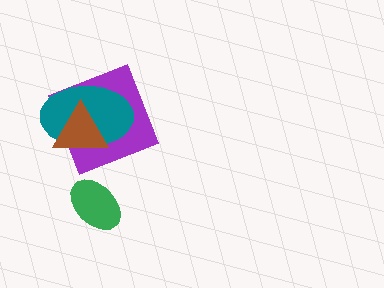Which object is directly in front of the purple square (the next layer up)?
The teal ellipse is directly in front of the purple square.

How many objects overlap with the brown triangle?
2 objects overlap with the brown triangle.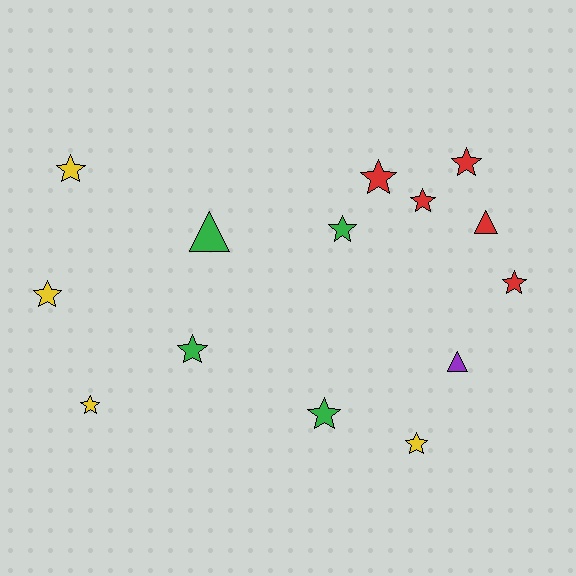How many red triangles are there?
There is 1 red triangle.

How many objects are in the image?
There are 14 objects.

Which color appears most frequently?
Red, with 5 objects.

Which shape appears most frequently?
Star, with 11 objects.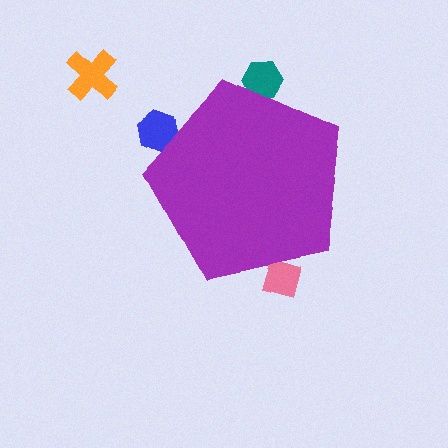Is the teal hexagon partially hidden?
Yes, the teal hexagon is partially hidden behind the purple pentagon.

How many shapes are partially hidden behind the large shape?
3 shapes are partially hidden.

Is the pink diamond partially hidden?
Yes, the pink diamond is partially hidden behind the purple pentagon.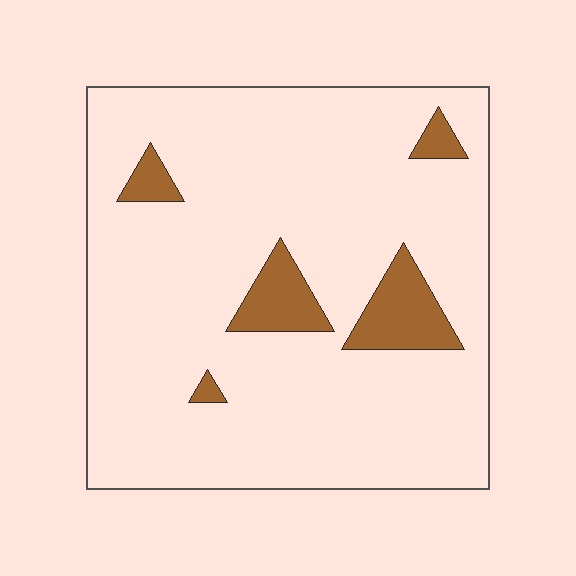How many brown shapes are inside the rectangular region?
5.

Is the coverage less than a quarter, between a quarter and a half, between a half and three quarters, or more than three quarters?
Less than a quarter.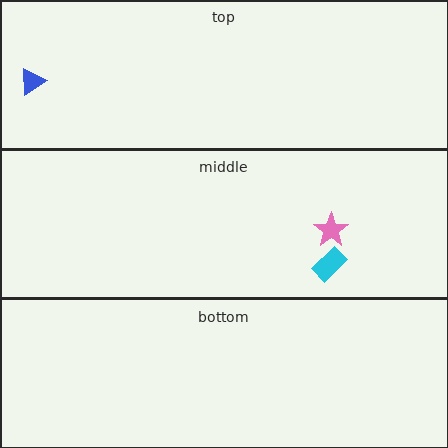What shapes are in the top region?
The blue triangle.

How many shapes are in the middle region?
2.